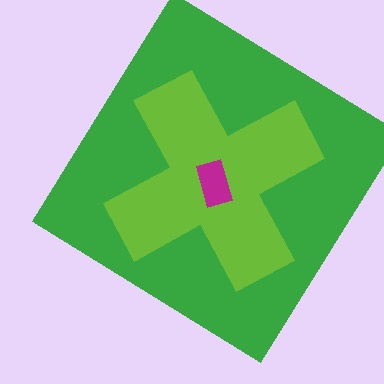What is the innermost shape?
The magenta rectangle.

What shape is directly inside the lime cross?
The magenta rectangle.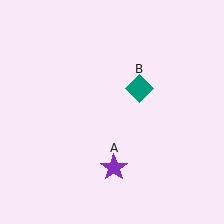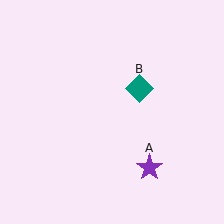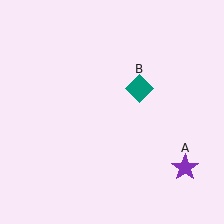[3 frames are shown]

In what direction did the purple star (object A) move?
The purple star (object A) moved right.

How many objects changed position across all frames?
1 object changed position: purple star (object A).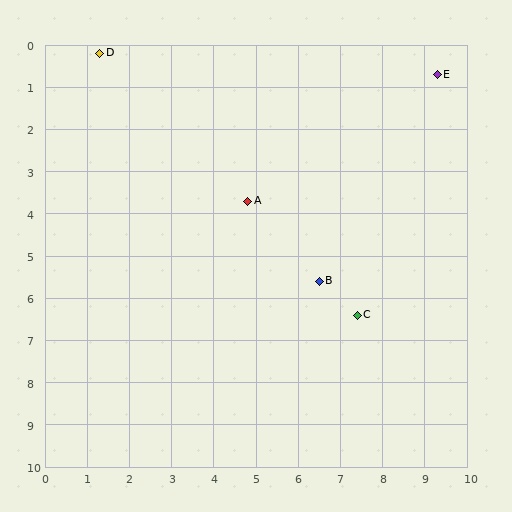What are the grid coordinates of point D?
Point D is at approximately (1.3, 0.2).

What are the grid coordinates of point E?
Point E is at approximately (9.3, 0.7).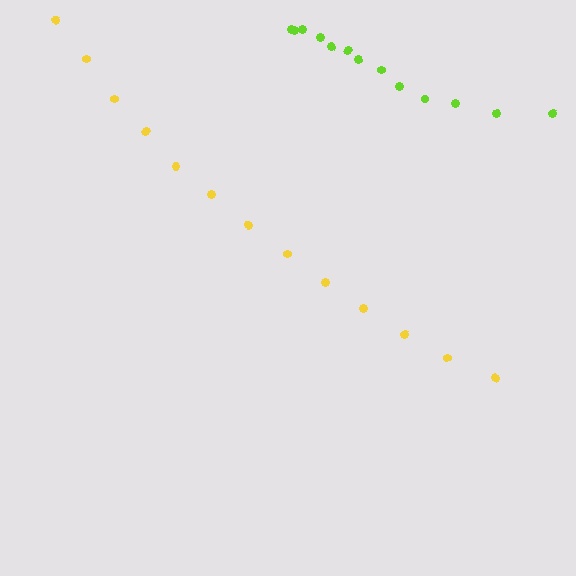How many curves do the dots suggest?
There are 2 distinct paths.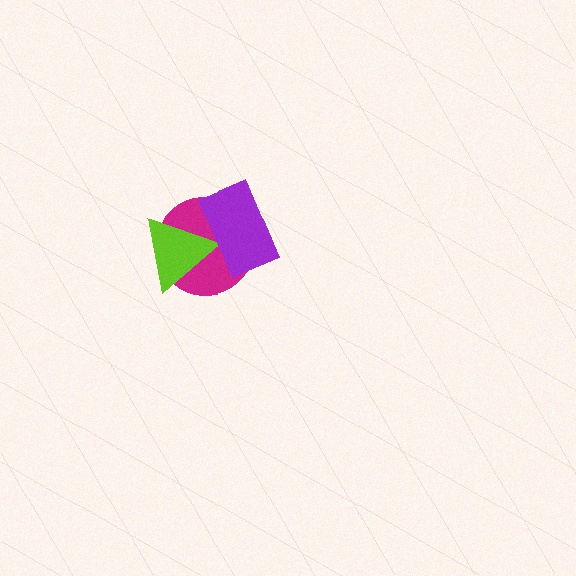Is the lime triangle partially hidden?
Yes, it is partially covered by another shape.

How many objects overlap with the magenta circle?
2 objects overlap with the magenta circle.